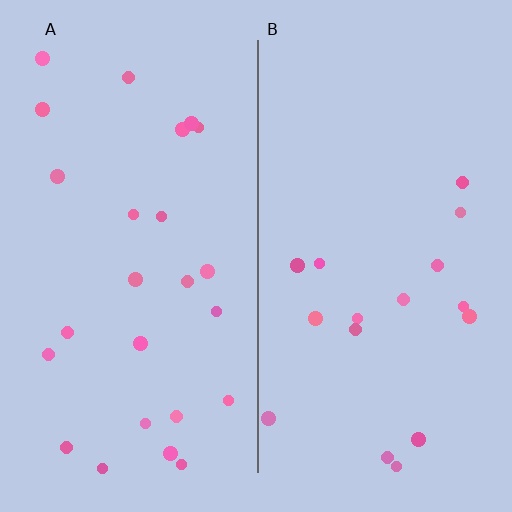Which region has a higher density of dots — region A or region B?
A (the left).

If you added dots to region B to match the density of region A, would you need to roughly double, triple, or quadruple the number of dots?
Approximately double.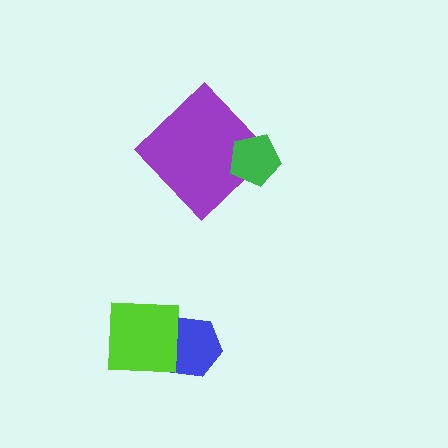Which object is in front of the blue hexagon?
The lime square is in front of the blue hexagon.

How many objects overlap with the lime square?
1 object overlaps with the lime square.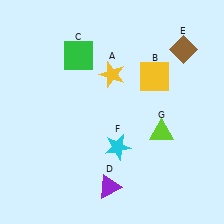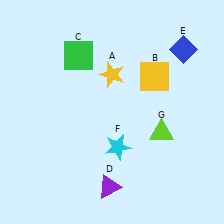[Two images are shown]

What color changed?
The diamond (E) changed from brown in Image 1 to blue in Image 2.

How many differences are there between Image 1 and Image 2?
There is 1 difference between the two images.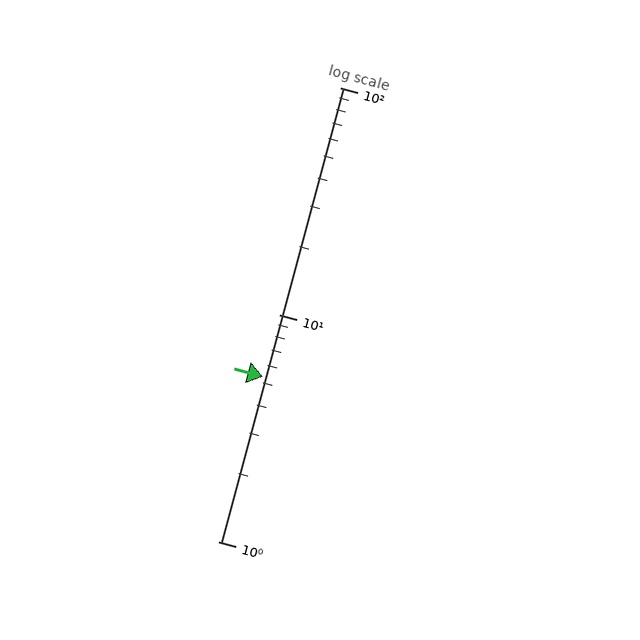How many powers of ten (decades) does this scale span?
The scale spans 2 decades, from 1 to 100.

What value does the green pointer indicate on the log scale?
The pointer indicates approximately 5.3.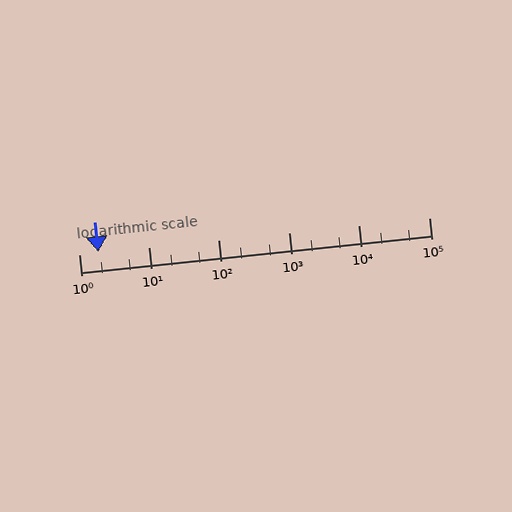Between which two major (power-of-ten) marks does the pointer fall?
The pointer is between 1 and 10.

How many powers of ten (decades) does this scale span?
The scale spans 5 decades, from 1 to 100000.